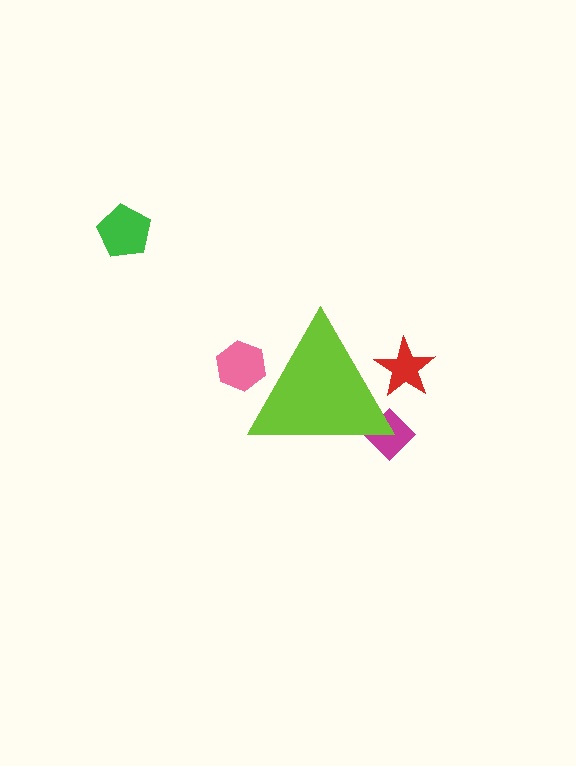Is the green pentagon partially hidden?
No, the green pentagon is fully visible.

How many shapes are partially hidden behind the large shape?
3 shapes are partially hidden.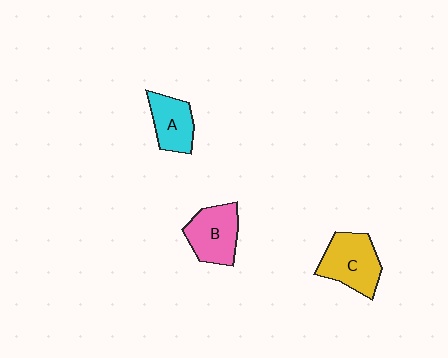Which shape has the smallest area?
Shape A (cyan).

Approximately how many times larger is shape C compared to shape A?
Approximately 1.4 times.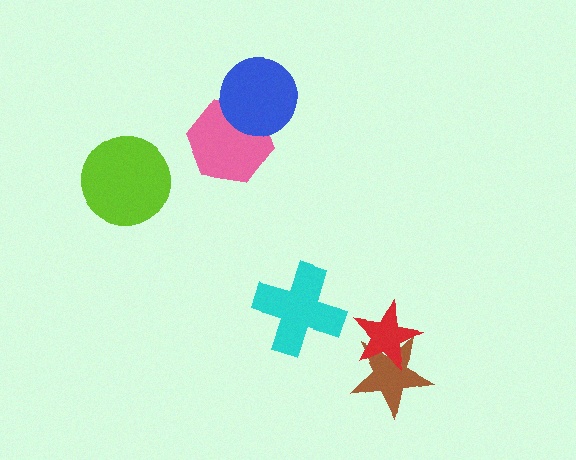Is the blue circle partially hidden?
No, no other shape covers it.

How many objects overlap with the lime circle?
0 objects overlap with the lime circle.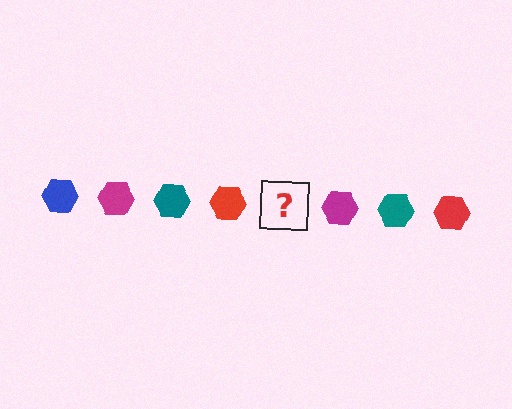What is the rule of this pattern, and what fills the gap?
The rule is that the pattern cycles through blue, magenta, teal, red hexagons. The gap should be filled with a blue hexagon.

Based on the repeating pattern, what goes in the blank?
The blank should be a blue hexagon.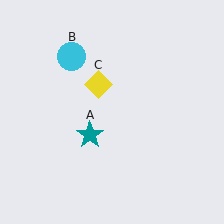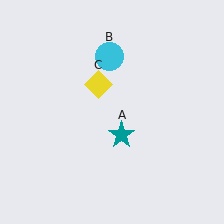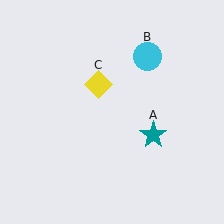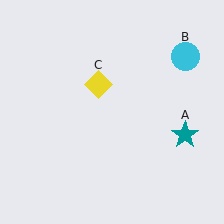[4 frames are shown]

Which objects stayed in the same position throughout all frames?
Yellow diamond (object C) remained stationary.